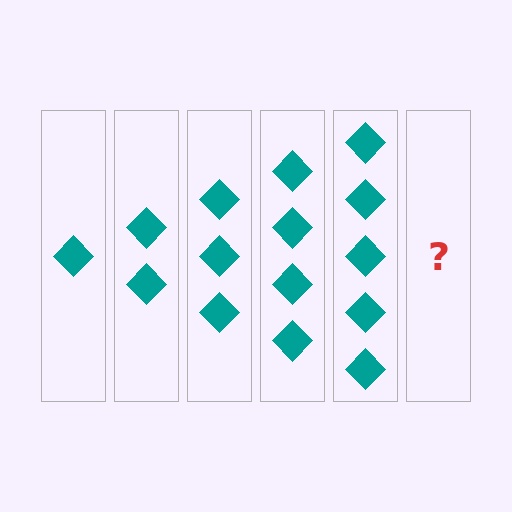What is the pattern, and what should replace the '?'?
The pattern is that each step adds one more diamond. The '?' should be 6 diamonds.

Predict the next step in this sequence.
The next step is 6 diamonds.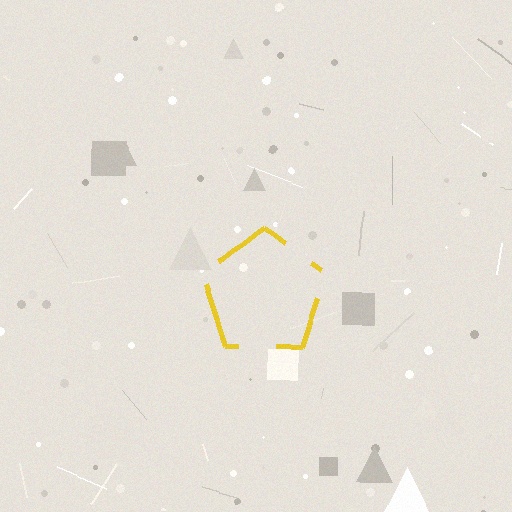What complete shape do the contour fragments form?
The contour fragments form a pentagon.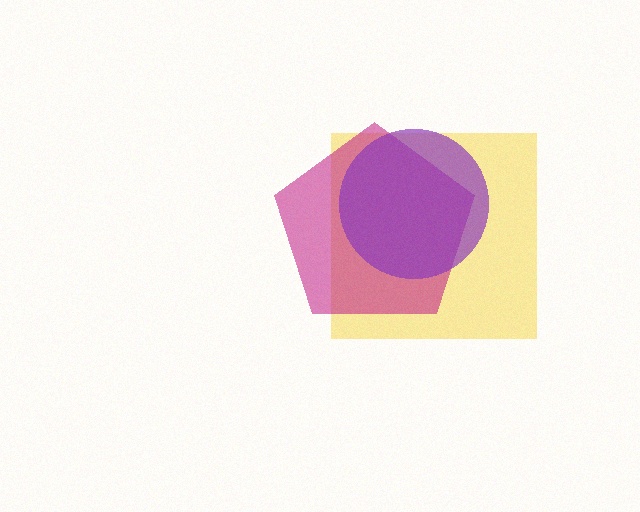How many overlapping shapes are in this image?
There are 3 overlapping shapes in the image.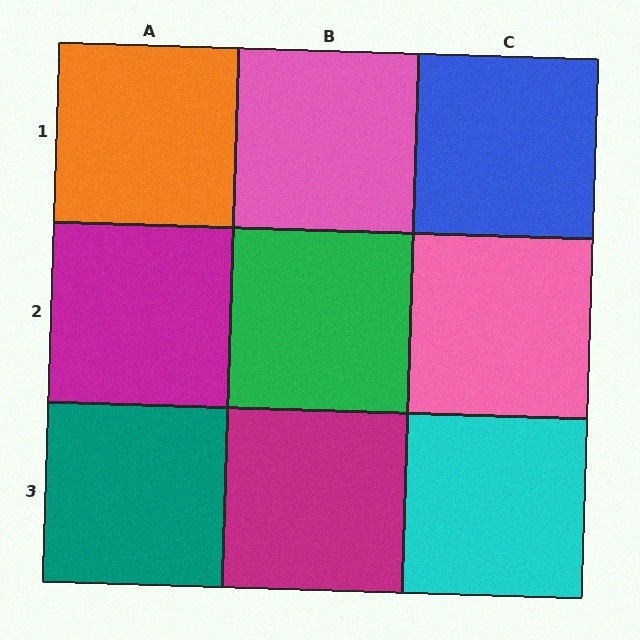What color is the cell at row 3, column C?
Cyan.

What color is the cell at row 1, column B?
Pink.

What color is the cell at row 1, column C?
Blue.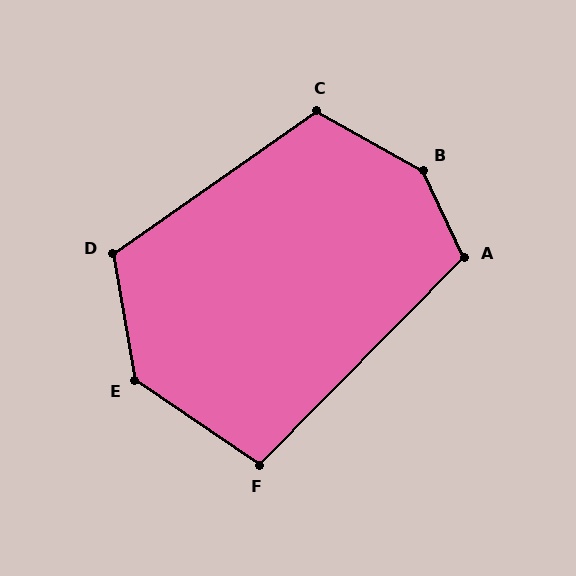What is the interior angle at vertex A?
Approximately 110 degrees (obtuse).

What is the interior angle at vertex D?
Approximately 115 degrees (obtuse).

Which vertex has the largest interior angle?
B, at approximately 144 degrees.